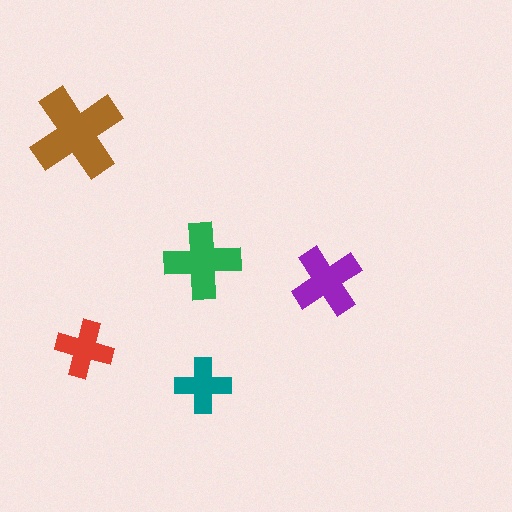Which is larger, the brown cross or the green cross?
The brown one.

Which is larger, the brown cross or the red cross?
The brown one.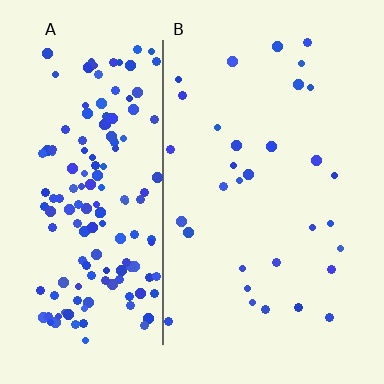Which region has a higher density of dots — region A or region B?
A (the left).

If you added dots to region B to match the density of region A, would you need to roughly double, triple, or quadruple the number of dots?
Approximately quadruple.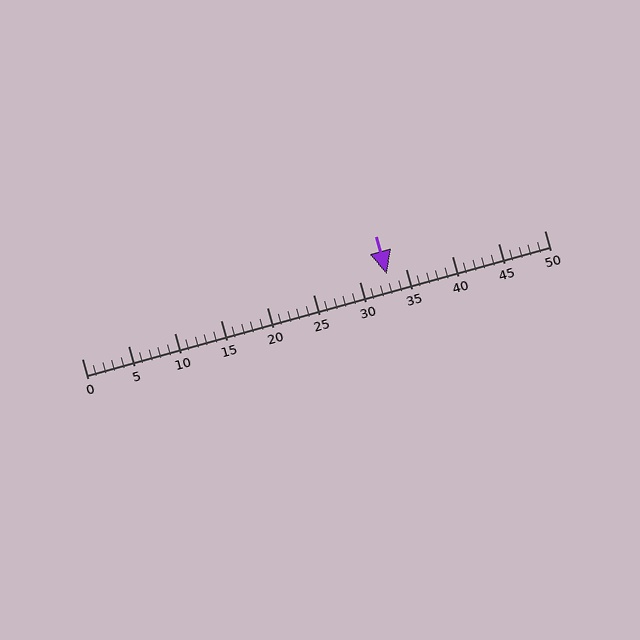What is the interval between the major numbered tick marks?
The major tick marks are spaced 5 units apart.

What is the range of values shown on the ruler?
The ruler shows values from 0 to 50.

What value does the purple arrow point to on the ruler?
The purple arrow points to approximately 33.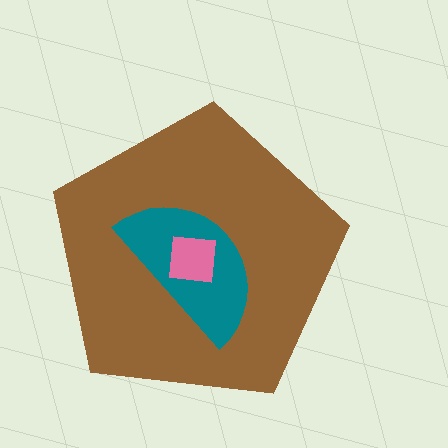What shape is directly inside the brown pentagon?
The teal semicircle.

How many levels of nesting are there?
3.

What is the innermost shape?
The pink square.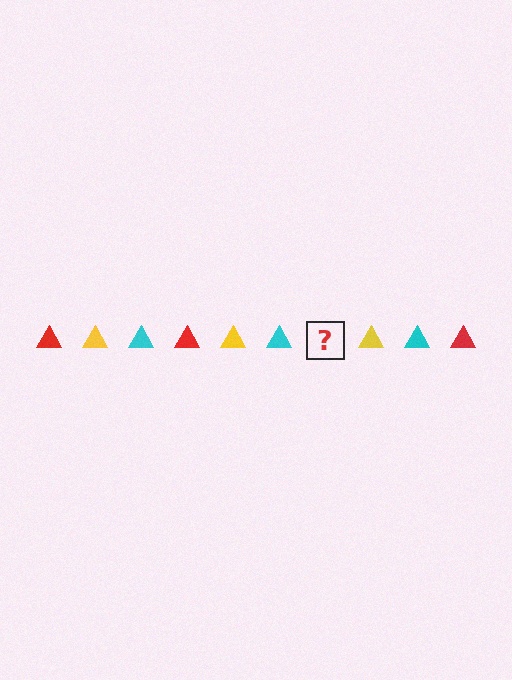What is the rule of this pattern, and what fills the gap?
The rule is that the pattern cycles through red, yellow, cyan triangles. The gap should be filled with a red triangle.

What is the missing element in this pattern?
The missing element is a red triangle.